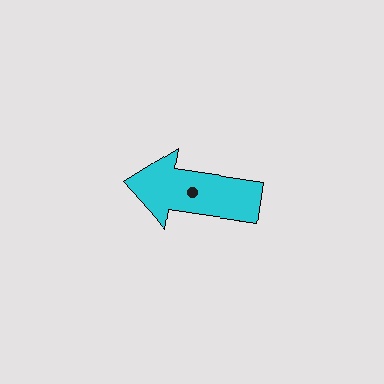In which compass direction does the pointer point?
West.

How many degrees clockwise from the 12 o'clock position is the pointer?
Approximately 278 degrees.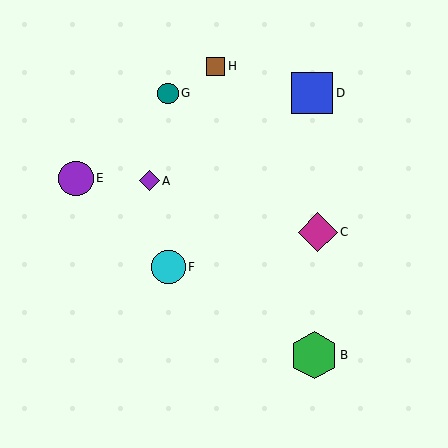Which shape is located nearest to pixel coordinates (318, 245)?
The magenta diamond (labeled C) at (318, 232) is nearest to that location.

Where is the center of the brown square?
The center of the brown square is at (215, 66).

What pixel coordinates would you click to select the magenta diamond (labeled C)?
Click at (318, 232) to select the magenta diamond C.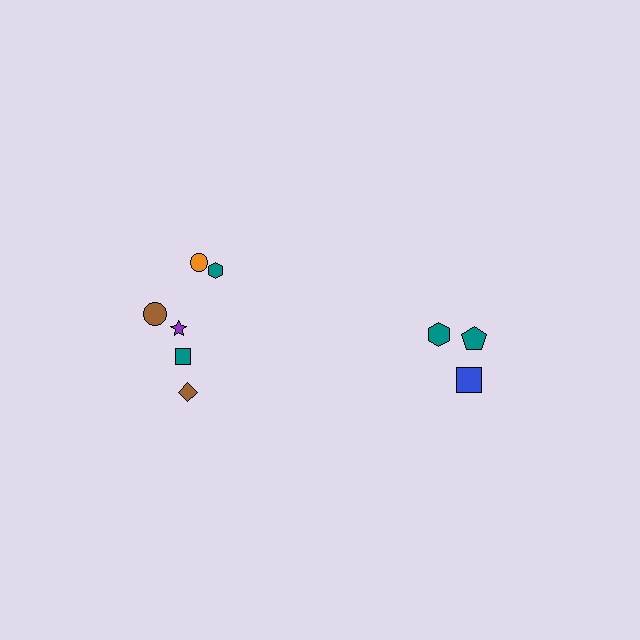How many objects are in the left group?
There are 6 objects.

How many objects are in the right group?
There are 3 objects.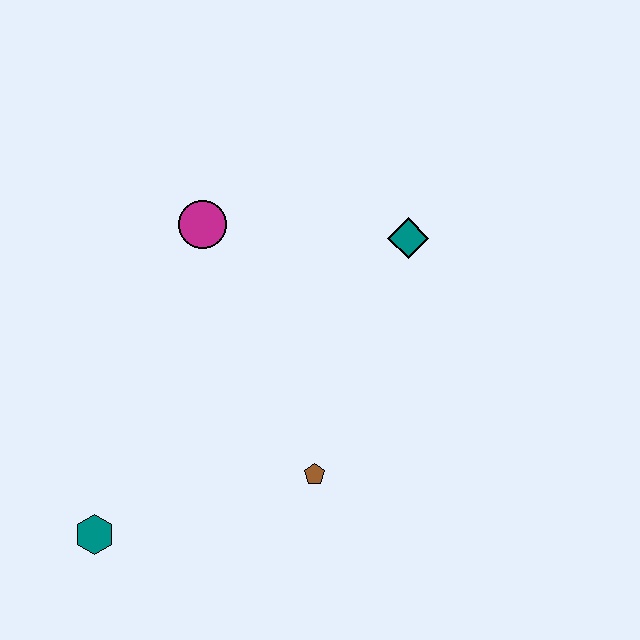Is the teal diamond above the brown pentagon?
Yes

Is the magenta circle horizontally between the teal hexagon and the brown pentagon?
Yes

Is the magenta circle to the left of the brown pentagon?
Yes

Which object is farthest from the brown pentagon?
The magenta circle is farthest from the brown pentagon.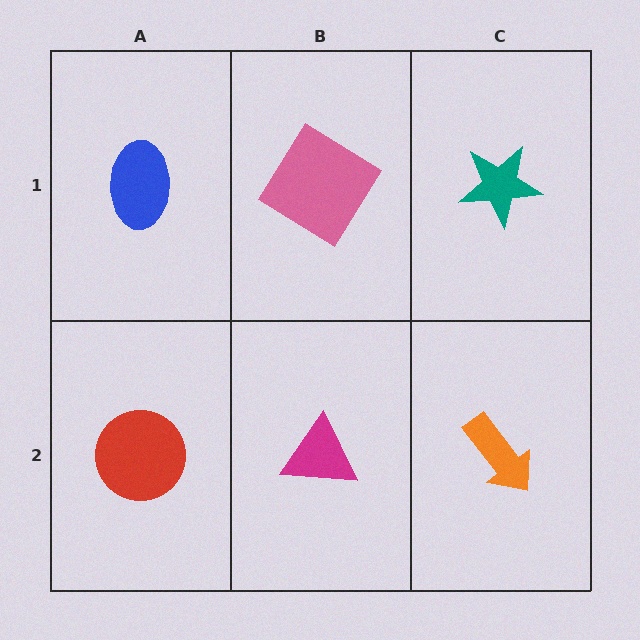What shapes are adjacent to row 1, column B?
A magenta triangle (row 2, column B), a blue ellipse (row 1, column A), a teal star (row 1, column C).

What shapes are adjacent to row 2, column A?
A blue ellipse (row 1, column A), a magenta triangle (row 2, column B).